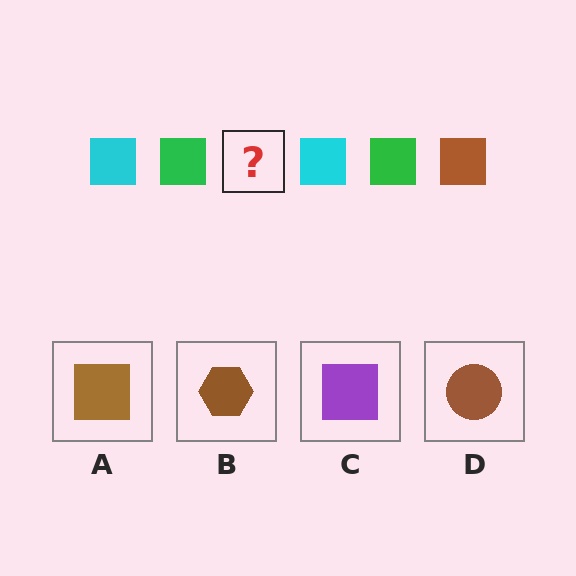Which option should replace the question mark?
Option A.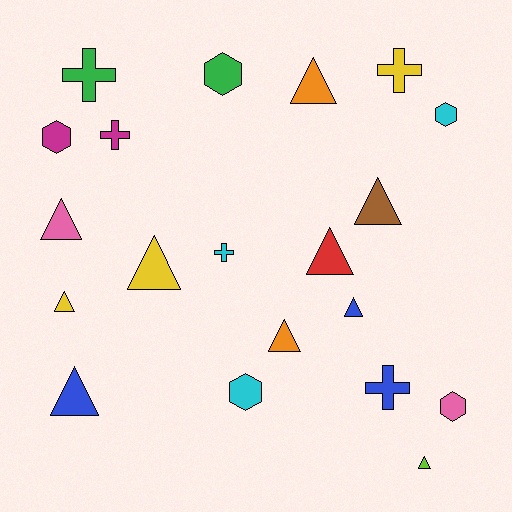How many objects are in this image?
There are 20 objects.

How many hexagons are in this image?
There are 5 hexagons.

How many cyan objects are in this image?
There are 3 cyan objects.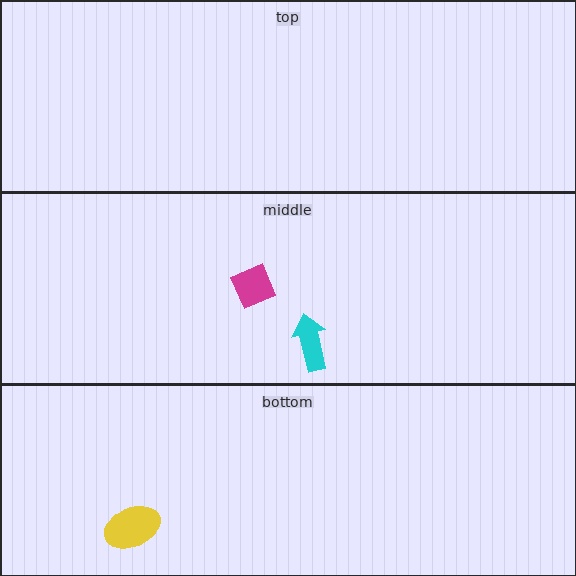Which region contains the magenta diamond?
The middle region.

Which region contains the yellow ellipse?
The bottom region.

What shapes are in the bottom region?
The yellow ellipse.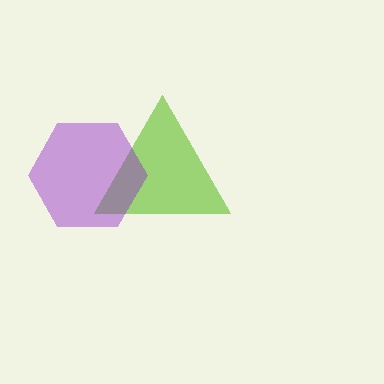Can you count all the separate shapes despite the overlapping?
Yes, there are 2 separate shapes.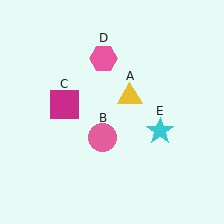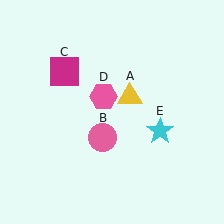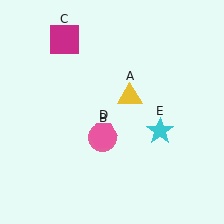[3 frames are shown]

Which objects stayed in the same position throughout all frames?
Yellow triangle (object A) and pink circle (object B) and cyan star (object E) remained stationary.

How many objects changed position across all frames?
2 objects changed position: magenta square (object C), pink hexagon (object D).